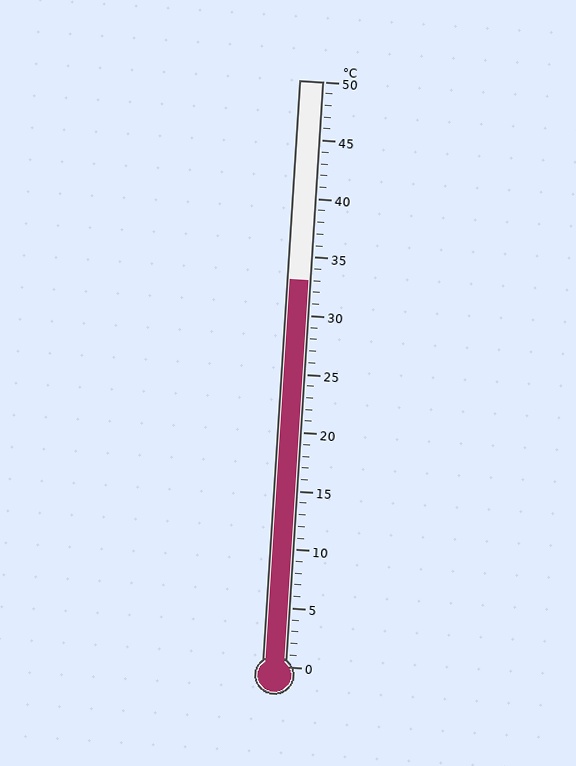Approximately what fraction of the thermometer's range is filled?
The thermometer is filled to approximately 65% of its range.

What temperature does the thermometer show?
The thermometer shows approximately 33°C.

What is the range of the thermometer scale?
The thermometer scale ranges from 0°C to 50°C.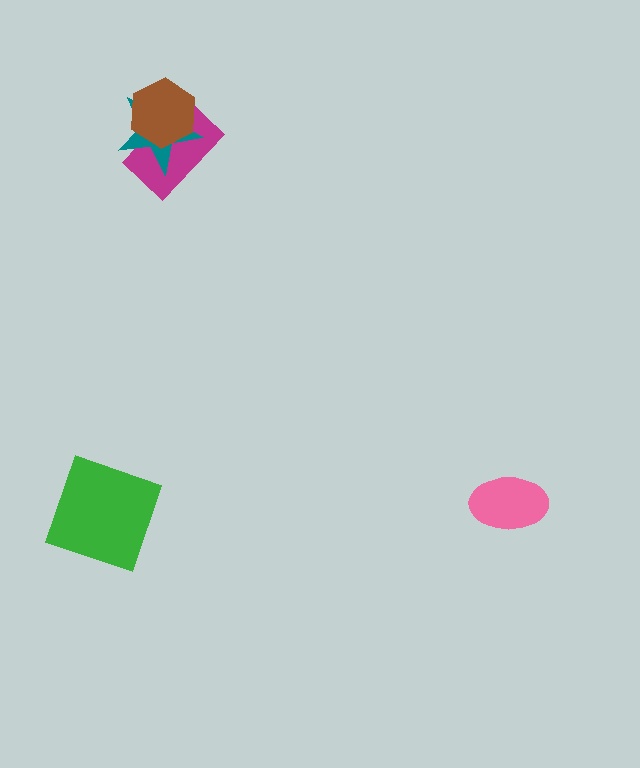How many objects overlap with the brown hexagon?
2 objects overlap with the brown hexagon.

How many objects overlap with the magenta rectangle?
2 objects overlap with the magenta rectangle.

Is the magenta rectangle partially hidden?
Yes, it is partially covered by another shape.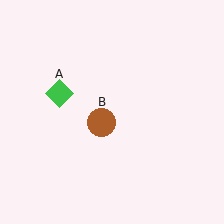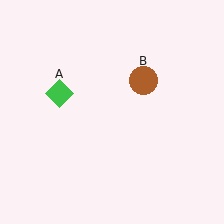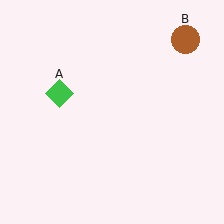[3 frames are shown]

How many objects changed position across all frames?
1 object changed position: brown circle (object B).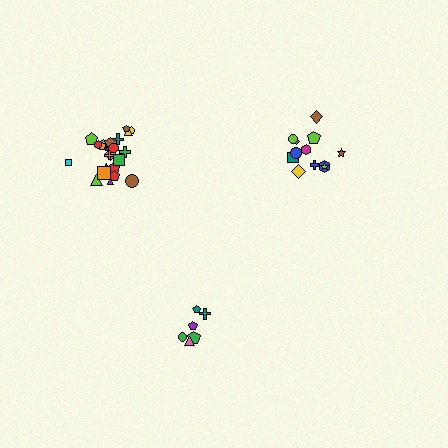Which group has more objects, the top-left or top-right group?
The top-left group.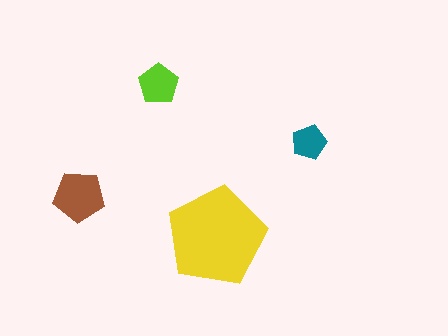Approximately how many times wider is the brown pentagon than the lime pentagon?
About 1.5 times wider.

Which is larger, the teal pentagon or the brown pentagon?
The brown one.